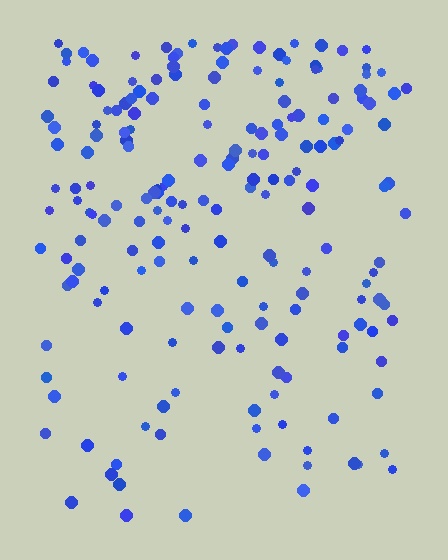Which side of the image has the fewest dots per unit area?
The bottom.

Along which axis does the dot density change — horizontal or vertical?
Vertical.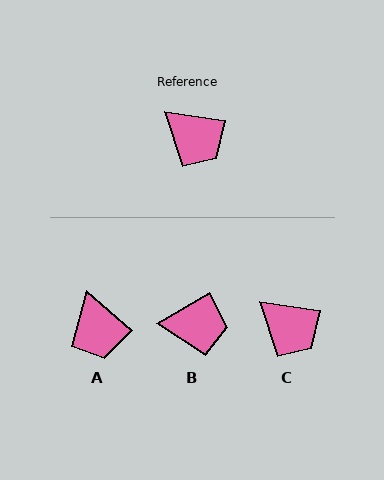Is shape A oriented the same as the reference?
No, it is off by about 33 degrees.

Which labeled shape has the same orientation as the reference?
C.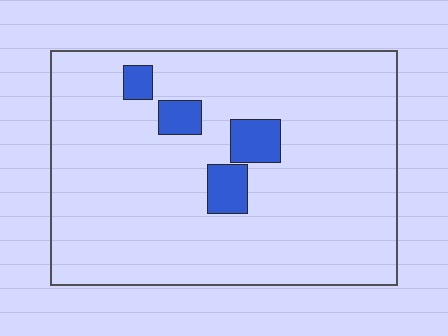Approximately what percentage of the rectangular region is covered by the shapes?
Approximately 10%.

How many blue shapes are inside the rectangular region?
4.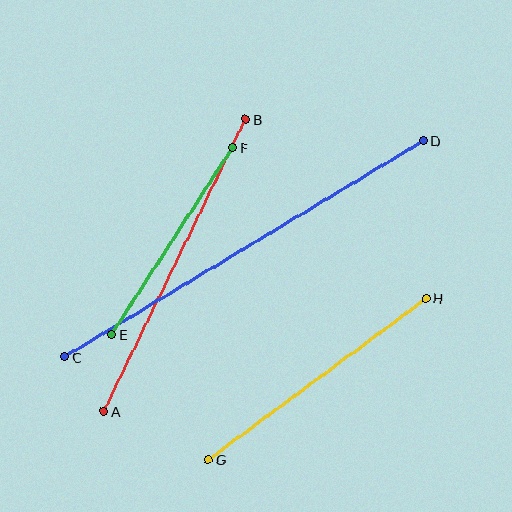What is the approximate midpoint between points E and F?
The midpoint is at approximately (172, 241) pixels.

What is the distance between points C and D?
The distance is approximately 419 pixels.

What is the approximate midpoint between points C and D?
The midpoint is at approximately (244, 249) pixels.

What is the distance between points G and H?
The distance is approximately 271 pixels.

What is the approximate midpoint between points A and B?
The midpoint is at approximately (175, 265) pixels.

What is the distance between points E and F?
The distance is approximately 222 pixels.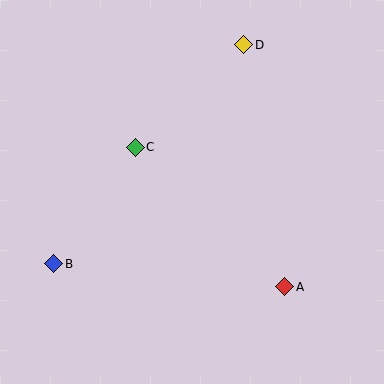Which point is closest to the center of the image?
Point C at (135, 147) is closest to the center.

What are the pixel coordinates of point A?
Point A is at (285, 287).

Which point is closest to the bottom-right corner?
Point A is closest to the bottom-right corner.